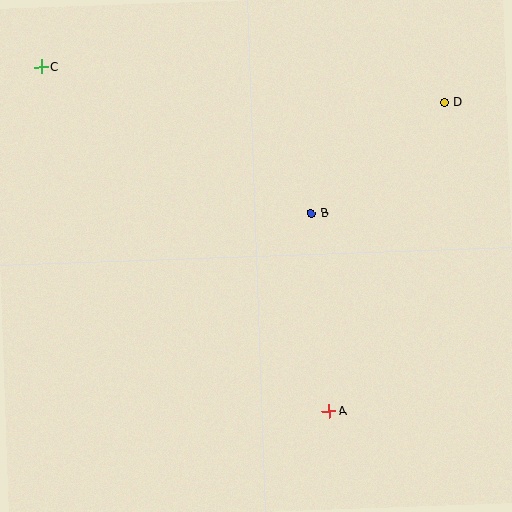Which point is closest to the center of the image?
Point B at (311, 213) is closest to the center.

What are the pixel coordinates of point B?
Point B is at (311, 213).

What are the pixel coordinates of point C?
Point C is at (41, 67).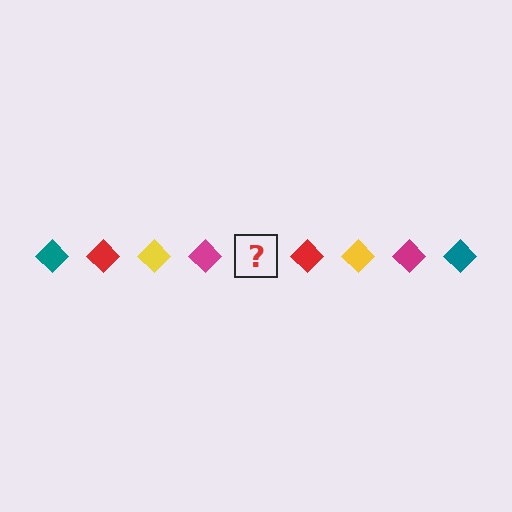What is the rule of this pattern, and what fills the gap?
The rule is that the pattern cycles through teal, red, yellow, magenta diamonds. The gap should be filled with a teal diamond.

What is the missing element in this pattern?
The missing element is a teal diamond.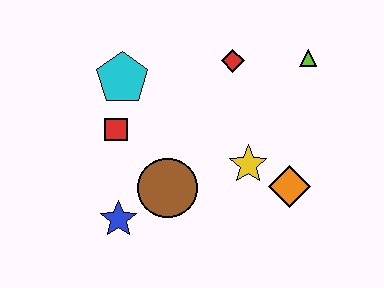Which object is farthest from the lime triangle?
The blue star is farthest from the lime triangle.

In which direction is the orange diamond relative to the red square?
The orange diamond is to the right of the red square.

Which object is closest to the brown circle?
The blue star is closest to the brown circle.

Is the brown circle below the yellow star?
Yes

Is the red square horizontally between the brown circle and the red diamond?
No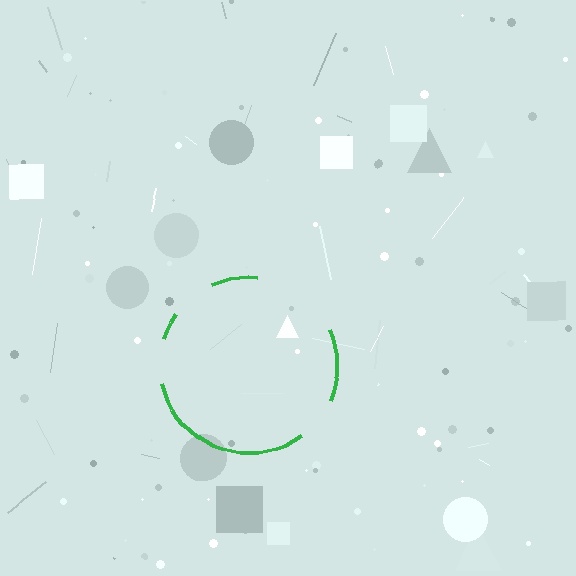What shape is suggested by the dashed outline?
The dashed outline suggests a circle.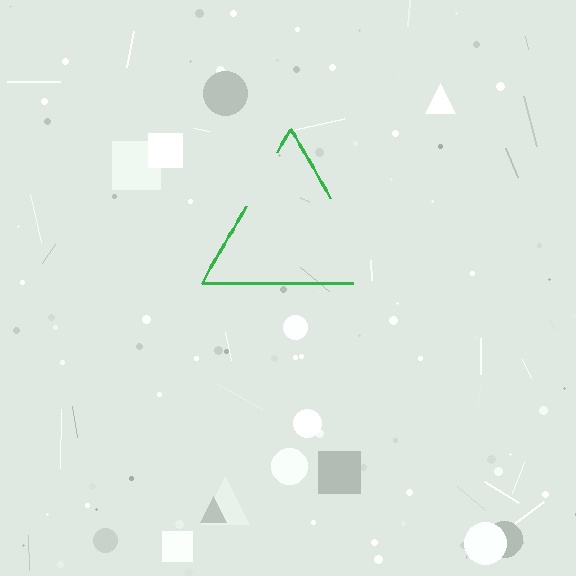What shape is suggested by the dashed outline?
The dashed outline suggests a triangle.